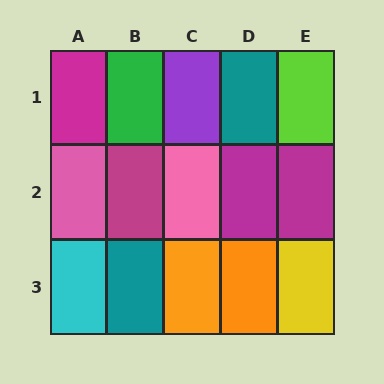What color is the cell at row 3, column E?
Yellow.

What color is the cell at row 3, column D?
Orange.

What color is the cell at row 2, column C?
Pink.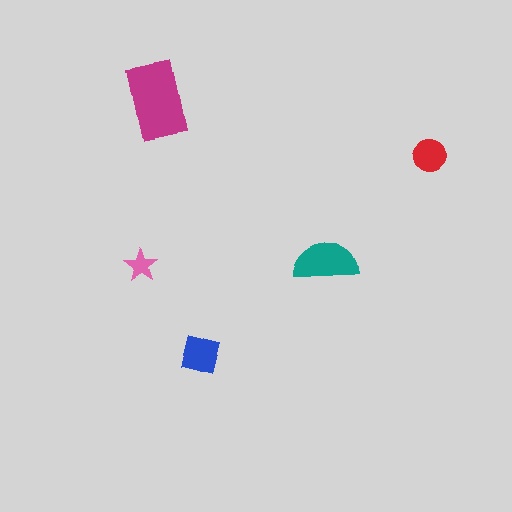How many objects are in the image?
There are 5 objects in the image.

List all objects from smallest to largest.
The pink star, the red circle, the blue diamond, the teal semicircle, the magenta rectangle.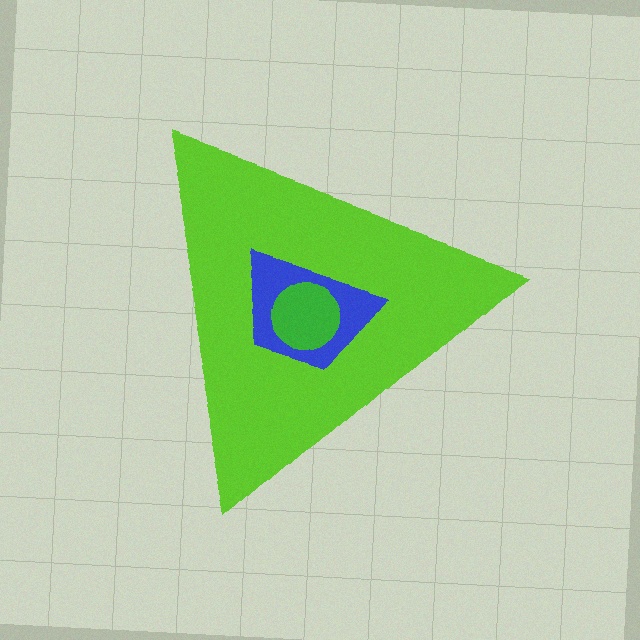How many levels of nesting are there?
3.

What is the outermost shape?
The lime triangle.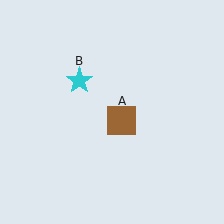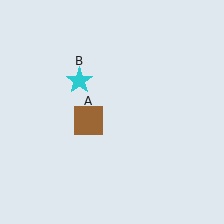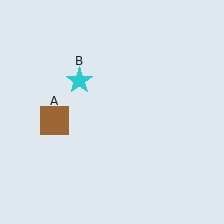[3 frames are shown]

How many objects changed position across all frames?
1 object changed position: brown square (object A).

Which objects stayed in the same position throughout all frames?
Cyan star (object B) remained stationary.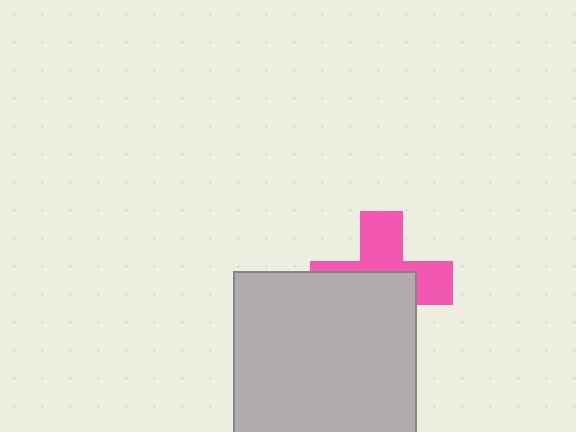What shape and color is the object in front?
The object in front is a light gray square.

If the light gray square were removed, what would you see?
You would see the complete pink cross.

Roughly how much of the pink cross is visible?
About half of it is visible (roughly 45%).